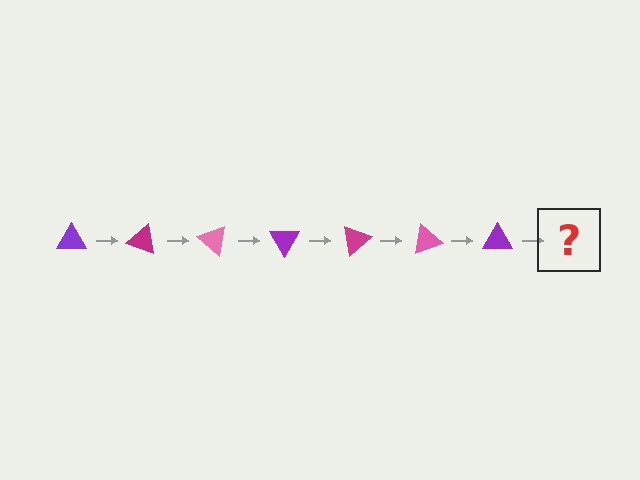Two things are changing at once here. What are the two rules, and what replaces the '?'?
The two rules are that it rotates 20 degrees each step and the color cycles through purple, magenta, and pink. The '?' should be a magenta triangle, rotated 140 degrees from the start.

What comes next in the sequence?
The next element should be a magenta triangle, rotated 140 degrees from the start.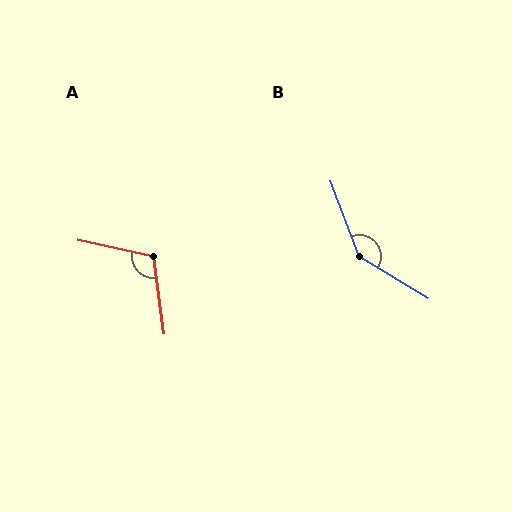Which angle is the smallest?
A, at approximately 110 degrees.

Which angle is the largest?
B, at approximately 141 degrees.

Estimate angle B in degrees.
Approximately 141 degrees.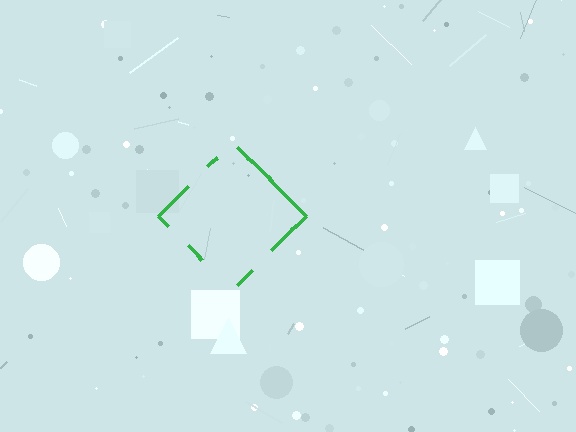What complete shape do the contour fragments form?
The contour fragments form a diamond.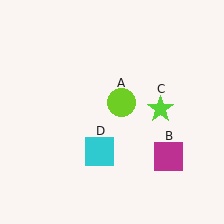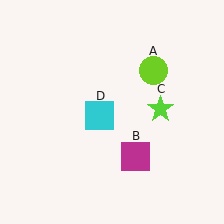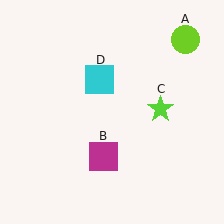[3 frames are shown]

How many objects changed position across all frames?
3 objects changed position: lime circle (object A), magenta square (object B), cyan square (object D).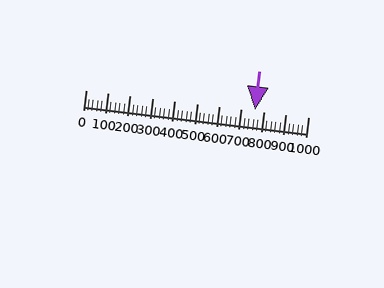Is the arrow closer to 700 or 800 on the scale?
The arrow is closer to 800.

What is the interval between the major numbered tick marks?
The major tick marks are spaced 100 units apart.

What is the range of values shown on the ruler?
The ruler shows values from 0 to 1000.